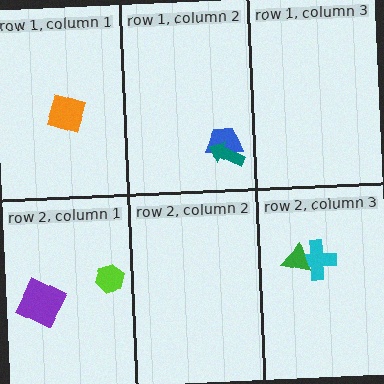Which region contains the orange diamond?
The row 1, column 1 region.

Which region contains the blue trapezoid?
The row 1, column 2 region.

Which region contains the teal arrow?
The row 1, column 2 region.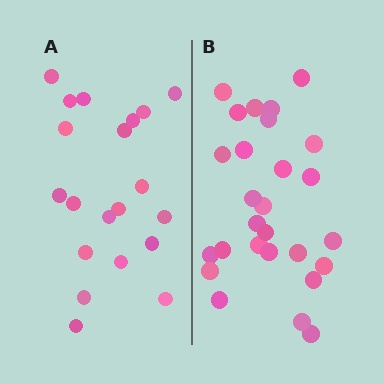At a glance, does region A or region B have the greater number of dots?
Region B (the right region) has more dots.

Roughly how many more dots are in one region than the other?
Region B has roughly 8 or so more dots than region A.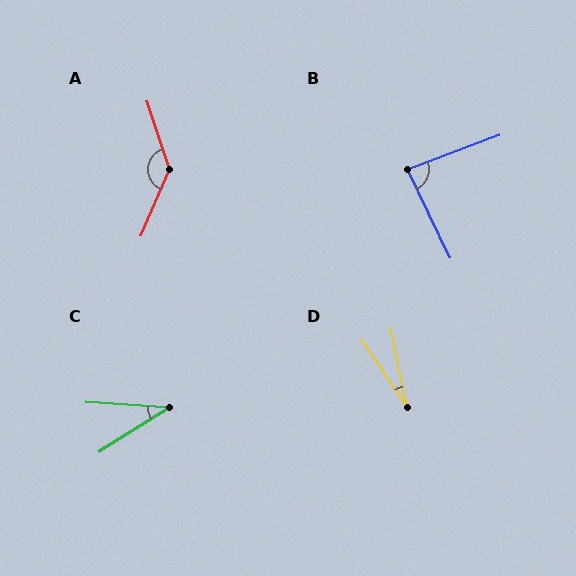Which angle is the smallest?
D, at approximately 22 degrees.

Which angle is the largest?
A, at approximately 139 degrees.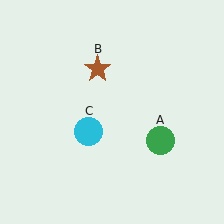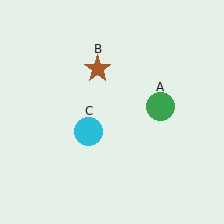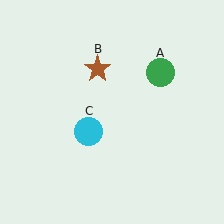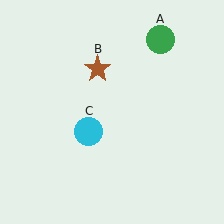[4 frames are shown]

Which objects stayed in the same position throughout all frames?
Brown star (object B) and cyan circle (object C) remained stationary.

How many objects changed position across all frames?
1 object changed position: green circle (object A).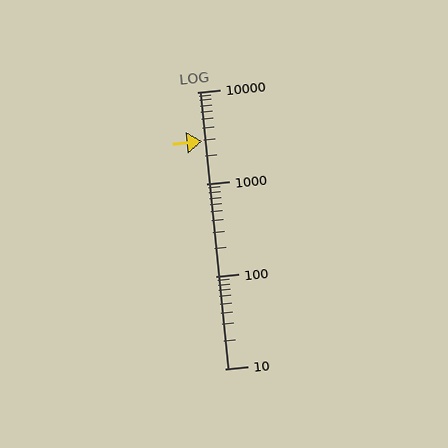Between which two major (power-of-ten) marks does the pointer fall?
The pointer is between 1000 and 10000.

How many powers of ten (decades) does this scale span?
The scale spans 3 decades, from 10 to 10000.